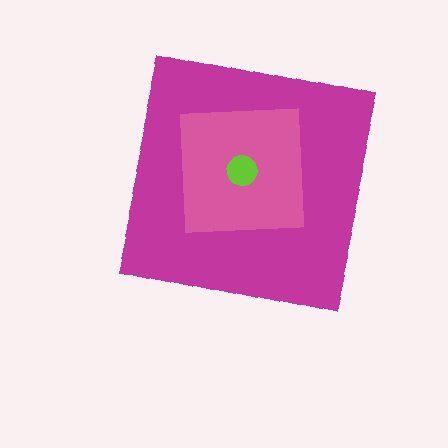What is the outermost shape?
The magenta square.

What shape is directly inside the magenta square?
The pink square.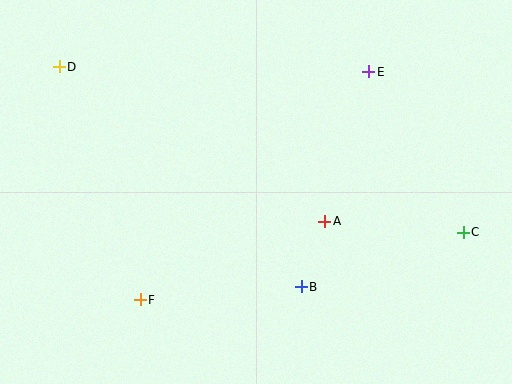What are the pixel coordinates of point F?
Point F is at (140, 300).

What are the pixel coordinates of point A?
Point A is at (325, 221).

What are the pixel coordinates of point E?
Point E is at (369, 72).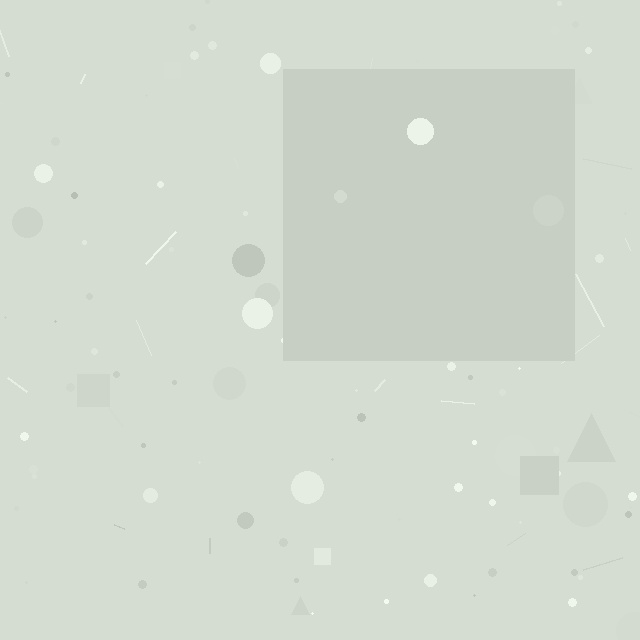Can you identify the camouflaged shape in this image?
The camouflaged shape is a square.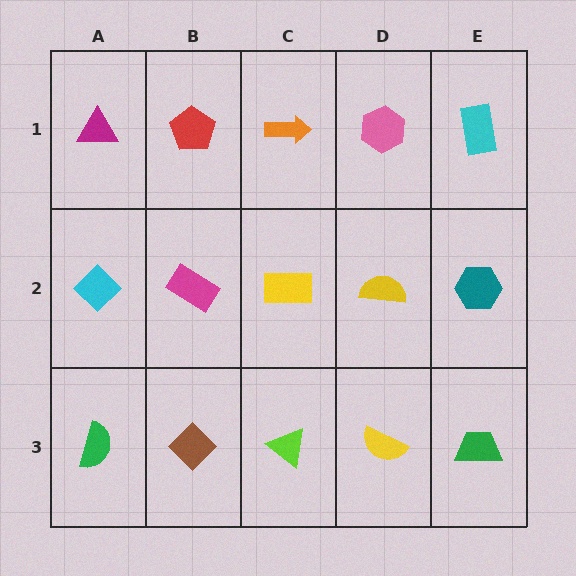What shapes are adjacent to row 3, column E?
A teal hexagon (row 2, column E), a yellow semicircle (row 3, column D).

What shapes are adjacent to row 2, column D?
A pink hexagon (row 1, column D), a yellow semicircle (row 3, column D), a yellow rectangle (row 2, column C), a teal hexagon (row 2, column E).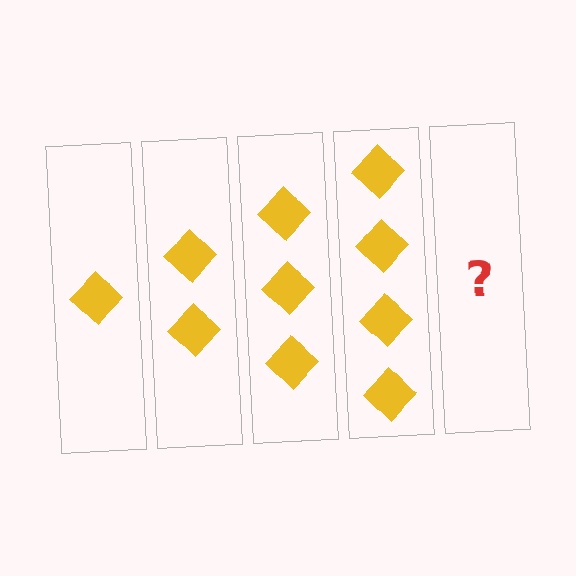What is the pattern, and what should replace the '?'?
The pattern is that each step adds one more diamond. The '?' should be 5 diamonds.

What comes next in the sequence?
The next element should be 5 diamonds.